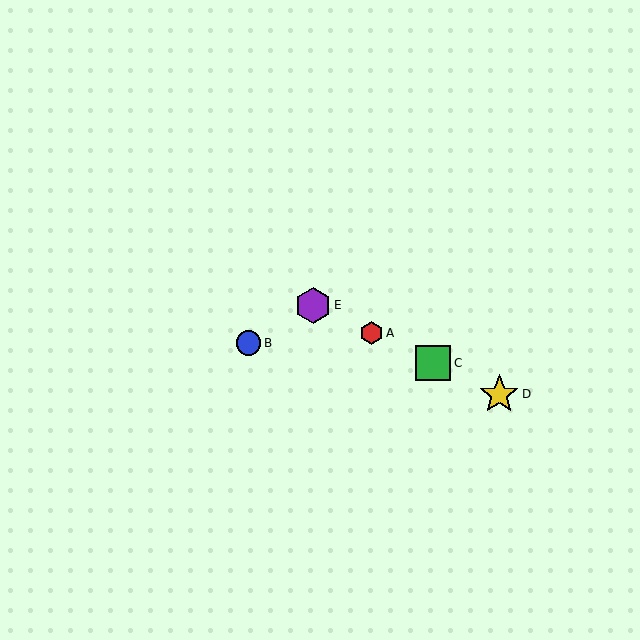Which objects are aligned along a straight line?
Objects A, C, D, E are aligned along a straight line.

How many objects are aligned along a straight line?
4 objects (A, C, D, E) are aligned along a straight line.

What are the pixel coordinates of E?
Object E is at (313, 305).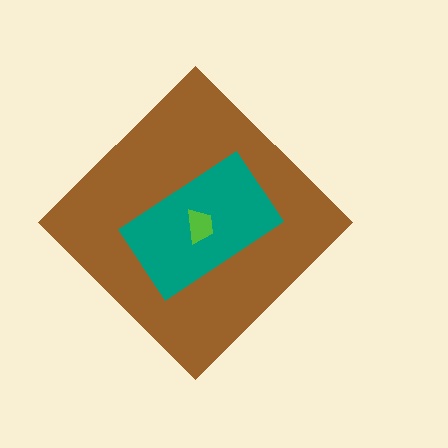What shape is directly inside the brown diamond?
The teal rectangle.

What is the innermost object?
The lime trapezoid.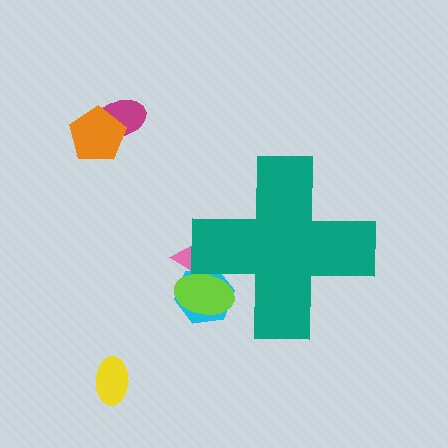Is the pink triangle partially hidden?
Yes, the pink triangle is partially hidden behind the teal cross.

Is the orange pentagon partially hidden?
No, the orange pentagon is fully visible.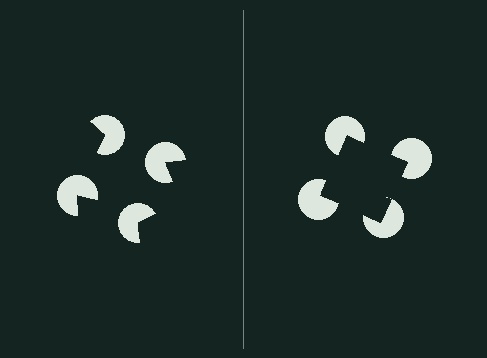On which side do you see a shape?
An illusory square appears on the right side. On the left side the wedge cuts are rotated, so no coherent shape forms.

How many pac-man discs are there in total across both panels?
8 — 4 on each side.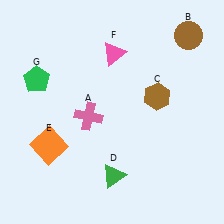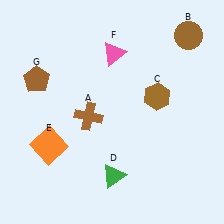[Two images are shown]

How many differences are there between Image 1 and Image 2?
There are 2 differences between the two images.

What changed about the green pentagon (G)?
In Image 1, G is green. In Image 2, it changed to brown.